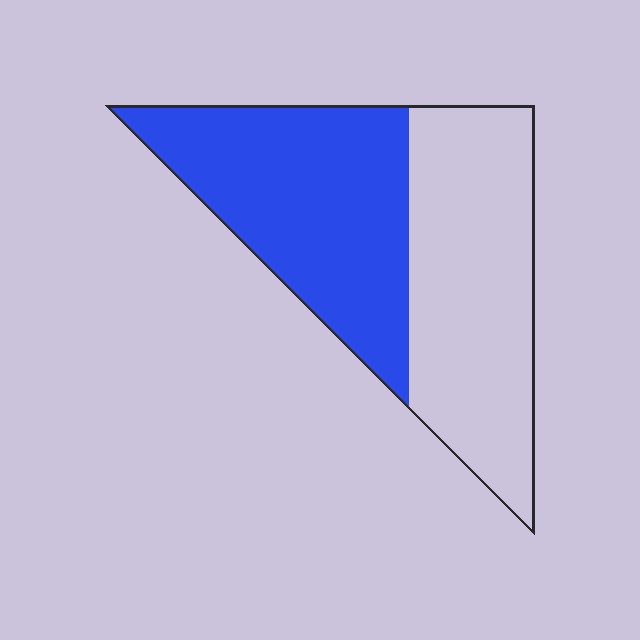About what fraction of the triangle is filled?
About one half (1/2).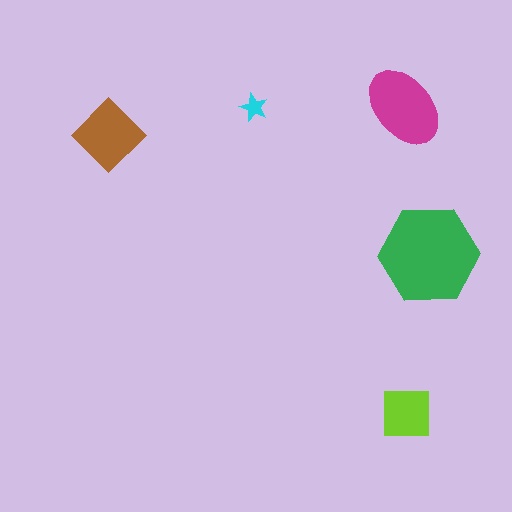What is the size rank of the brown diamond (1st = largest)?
3rd.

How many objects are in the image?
There are 5 objects in the image.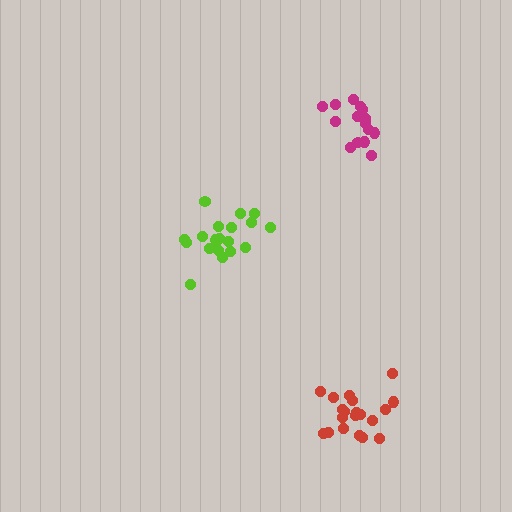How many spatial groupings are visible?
There are 3 spatial groupings.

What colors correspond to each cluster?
The clusters are colored: lime, red, magenta.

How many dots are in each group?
Group 1: 20 dots, Group 2: 20 dots, Group 3: 15 dots (55 total).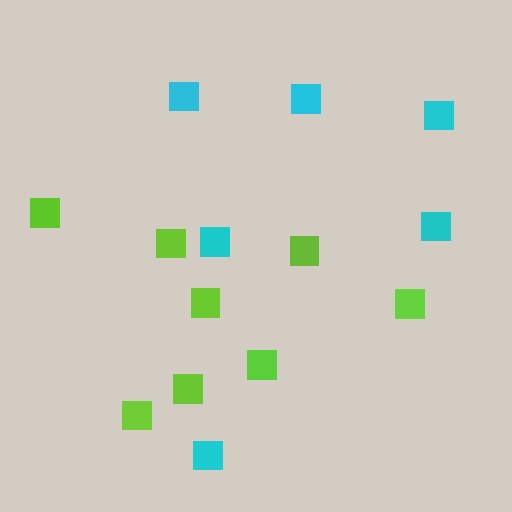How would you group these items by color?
There are 2 groups: one group of lime squares (8) and one group of cyan squares (6).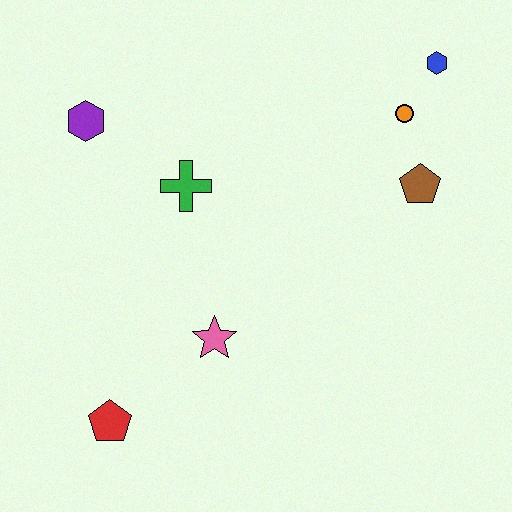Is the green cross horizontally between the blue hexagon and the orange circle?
No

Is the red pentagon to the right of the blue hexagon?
No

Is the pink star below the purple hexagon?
Yes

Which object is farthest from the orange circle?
The red pentagon is farthest from the orange circle.